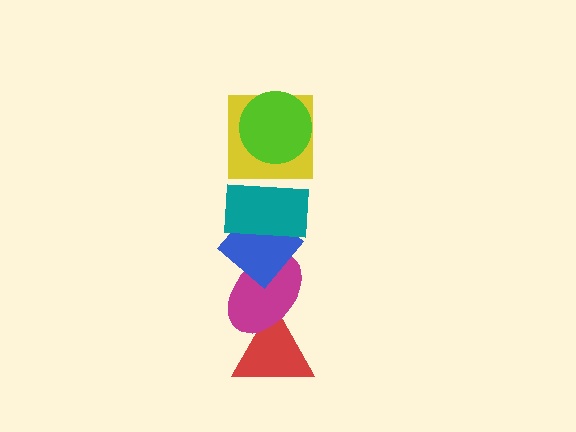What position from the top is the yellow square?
The yellow square is 2nd from the top.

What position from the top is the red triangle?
The red triangle is 6th from the top.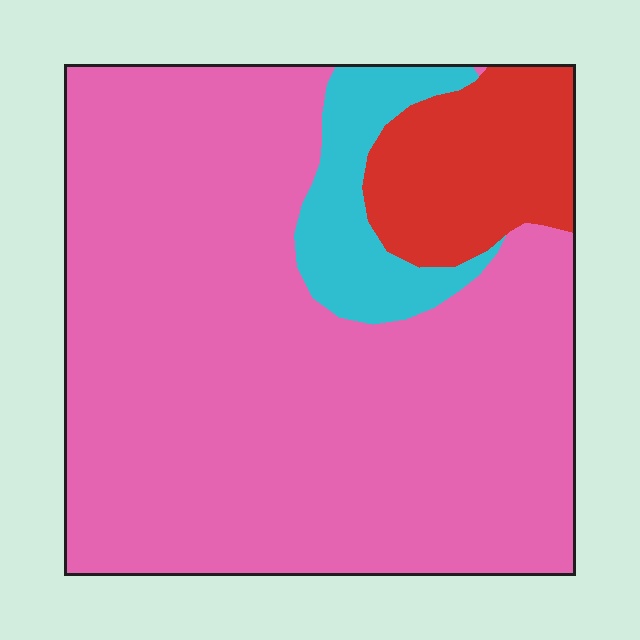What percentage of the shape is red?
Red covers about 15% of the shape.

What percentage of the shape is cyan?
Cyan covers around 10% of the shape.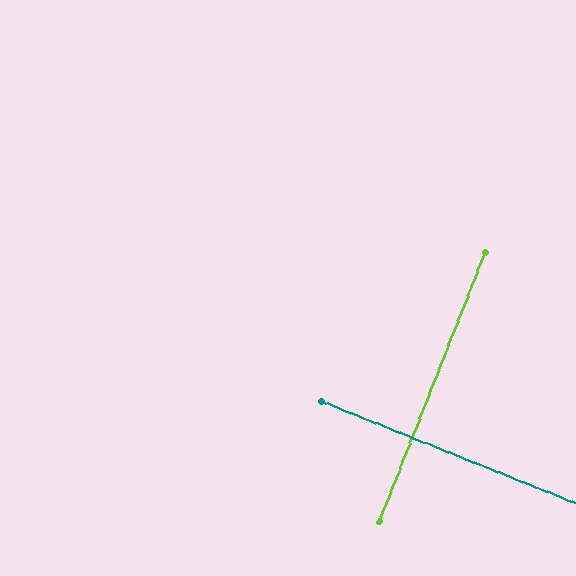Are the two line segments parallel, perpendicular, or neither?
Perpendicular — they meet at approximately 90°.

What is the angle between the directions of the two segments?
Approximately 90 degrees.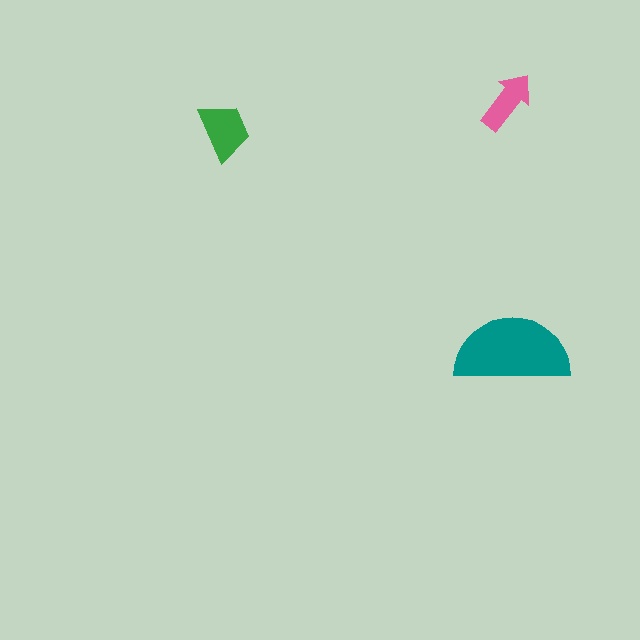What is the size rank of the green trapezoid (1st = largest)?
2nd.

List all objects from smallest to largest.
The pink arrow, the green trapezoid, the teal semicircle.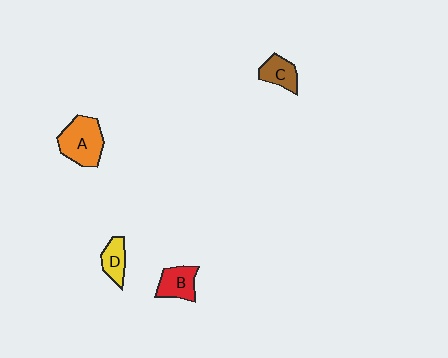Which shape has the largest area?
Shape A (orange).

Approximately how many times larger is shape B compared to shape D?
Approximately 1.3 times.